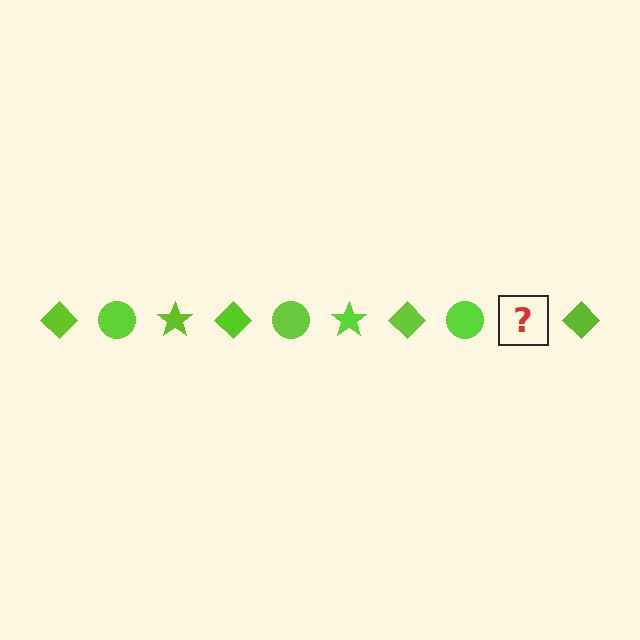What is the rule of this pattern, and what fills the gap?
The rule is that the pattern cycles through diamond, circle, star shapes in lime. The gap should be filled with a lime star.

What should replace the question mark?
The question mark should be replaced with a lime star.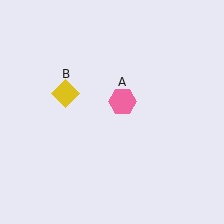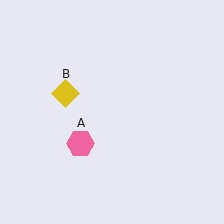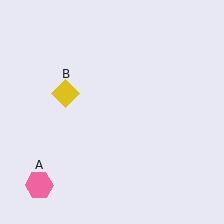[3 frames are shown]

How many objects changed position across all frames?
1 object changed position: pink hexagon (object A).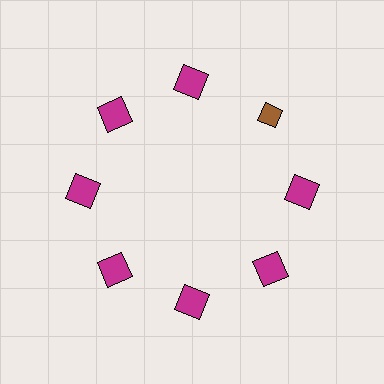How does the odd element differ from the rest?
It differs in both color (brown instead of magenta) and shape (diamond instead of square).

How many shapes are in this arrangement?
There are 8 shapes arranged in a ring pattern.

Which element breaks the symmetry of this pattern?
The brown diamond at roughly the 2 o'clock position breaks the symmetry. All other shapes are magenta squares.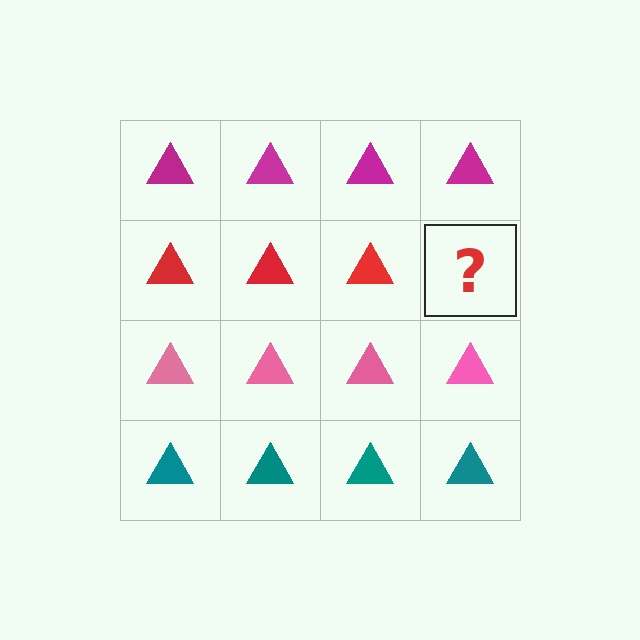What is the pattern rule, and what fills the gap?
The rule is that each row has a consistent color. The gap should be filled with a red triangle.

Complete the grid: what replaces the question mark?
The question mark should be replaced with a red triangle.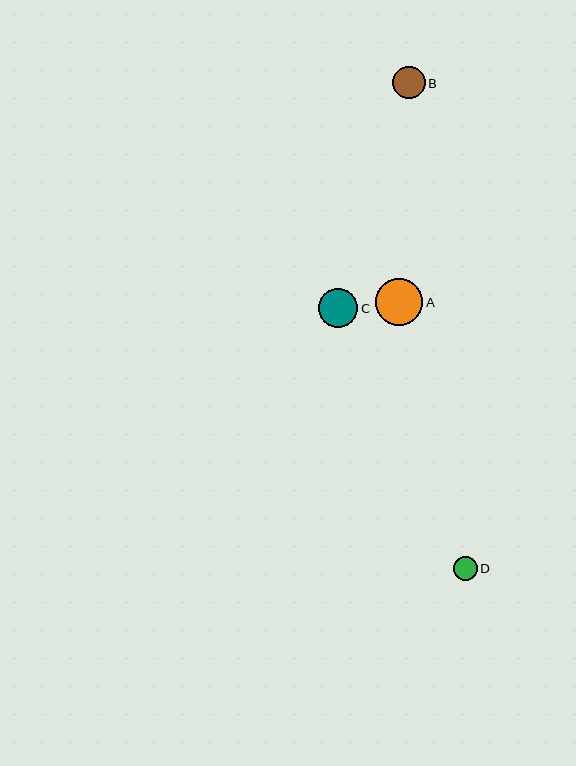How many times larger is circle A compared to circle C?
Circle A is approximately 1.2 times the size of circle C.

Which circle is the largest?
Circle A is the largest with a size of approximately 47 pixels.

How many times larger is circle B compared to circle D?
Circle B is approximately 1.4 times the size of circle D.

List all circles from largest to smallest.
From largest to smallest: A, C, B, D.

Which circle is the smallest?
Circle D is the smallest with a size of approximately 24 pixels.